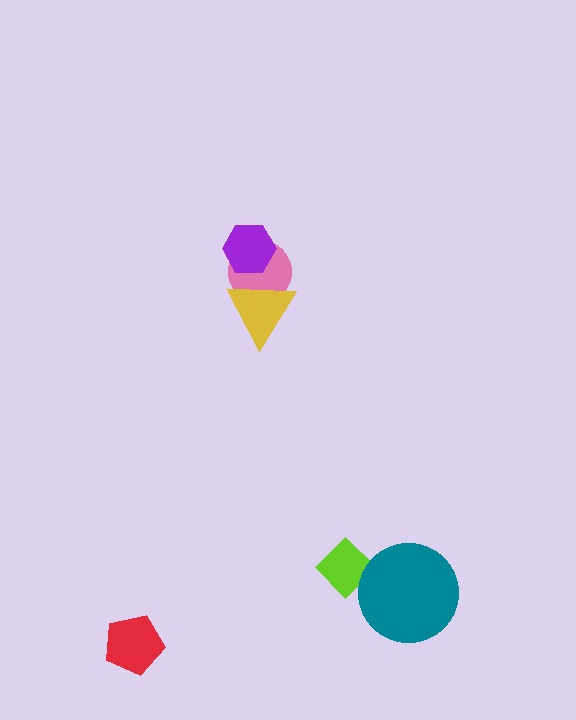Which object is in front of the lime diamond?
The teal circle is in front of the lime diamond.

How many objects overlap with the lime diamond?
1 object overlaps with the lime diamond.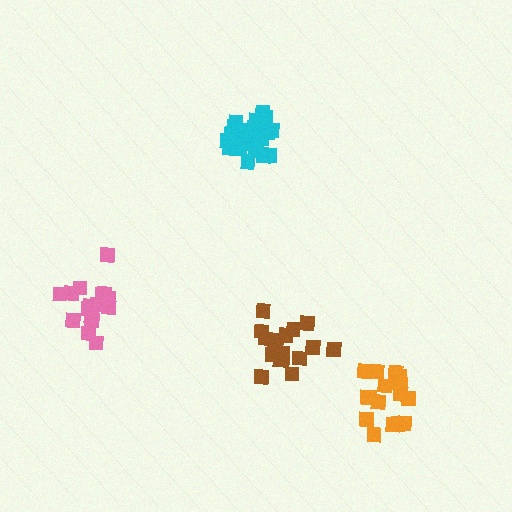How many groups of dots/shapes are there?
There are 4 groups.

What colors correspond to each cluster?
The clusters are colored: cyan, brown, pink, orange.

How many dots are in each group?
Group 1: 20 dots, Group 2: 17 dots, Group 3: 16 dots, Group 4: 16 dots (69 total).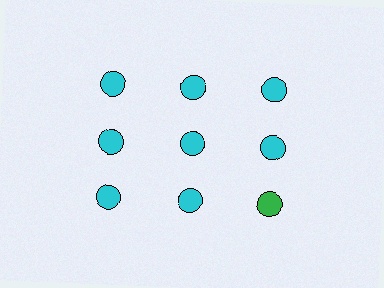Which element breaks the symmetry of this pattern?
The green circle in the third row, center column breaks the symmetry. All other shapes are cyan circles.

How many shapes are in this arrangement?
There are 9 shapes arranged in a grid pattern.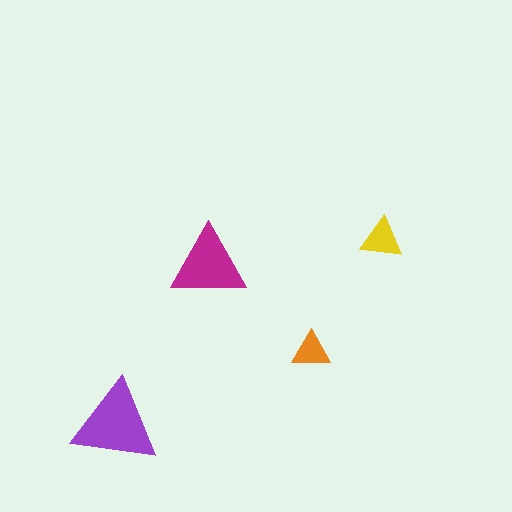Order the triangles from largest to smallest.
the purple one, the magenta one, the yellow one, the orange one.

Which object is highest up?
The yellow triangle is topmost.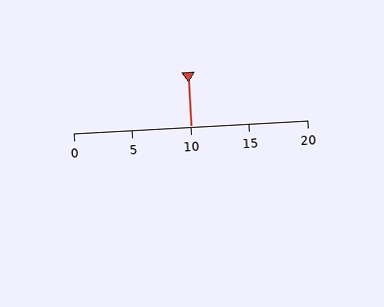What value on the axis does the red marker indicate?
The marker indicates approximately 10.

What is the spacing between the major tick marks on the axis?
The major ticks are spaced 5 apart.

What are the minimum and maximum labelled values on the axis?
The axis runs from 0 to 20.